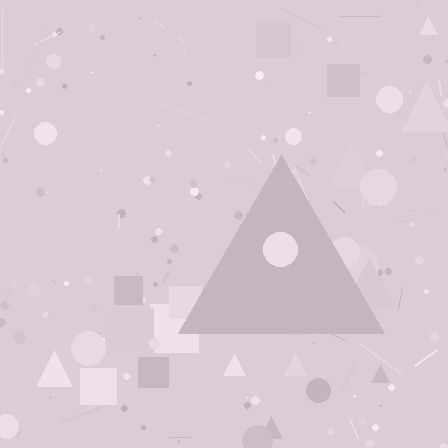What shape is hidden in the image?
A triangle is hidden in the image.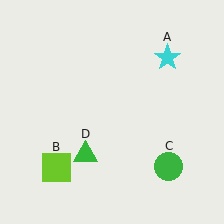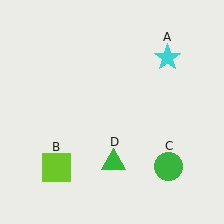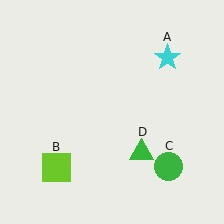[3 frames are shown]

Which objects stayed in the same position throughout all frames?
Cyan star (object A) and lime square (object B) and green circle (object C) remained stationary.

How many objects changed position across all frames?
1 object changed position: green triangle (object D).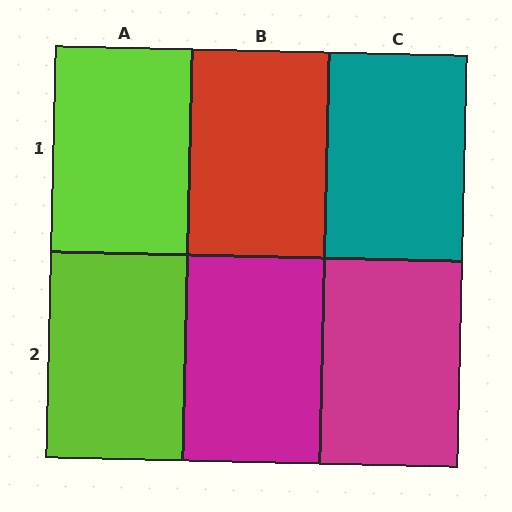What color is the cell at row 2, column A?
Lime.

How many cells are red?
1 cell is red.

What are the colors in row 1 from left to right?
Lime, red, teal.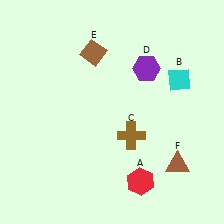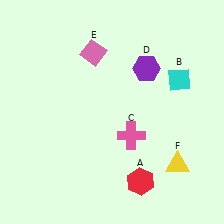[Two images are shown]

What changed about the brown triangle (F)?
In Image 1, F is brown. In Image 2, it changed to yellow.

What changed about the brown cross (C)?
In Image 1, C is brown. In Image 2, it changed to pink.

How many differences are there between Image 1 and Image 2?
There are 3 differences between the two images.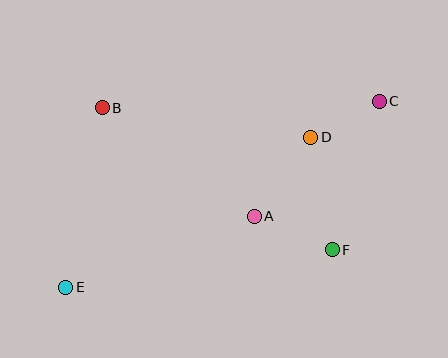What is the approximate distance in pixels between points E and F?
The distance between E and F is approximately 269 pixels.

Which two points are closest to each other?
Points C and D are closest to each other.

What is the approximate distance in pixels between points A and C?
The distance between A and C is approximately 170 pixels.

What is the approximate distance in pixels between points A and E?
The distance between A and E is approximately 201 pixels.